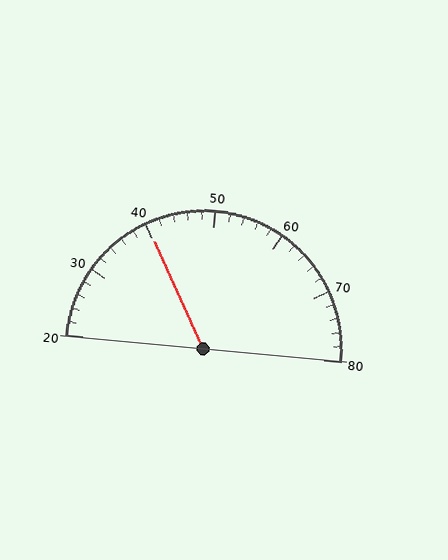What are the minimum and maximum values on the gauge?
The gauge ranges from 20 to 80.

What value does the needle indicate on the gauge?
The needle indicates approximately 40.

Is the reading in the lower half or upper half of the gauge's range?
The reading is in the lower half of the range (20 to 80).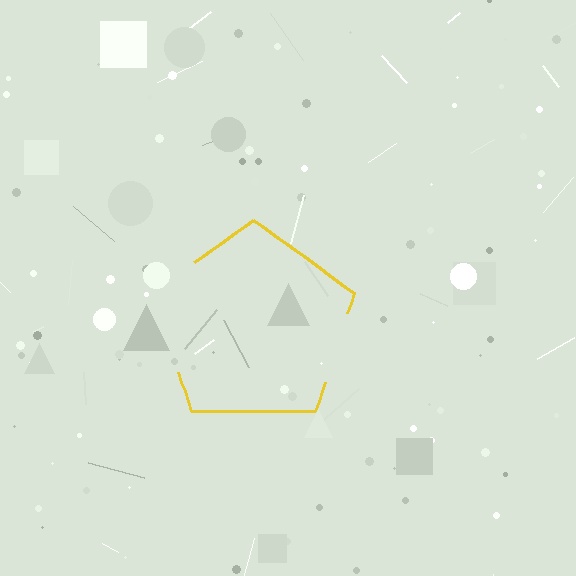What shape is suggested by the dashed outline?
The dashed outline suggests a pentagon.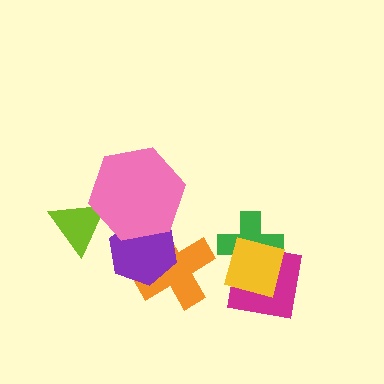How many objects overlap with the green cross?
2 objects overlap with the green cross.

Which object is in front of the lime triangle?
The pink hexagon is in front of the lime triangle.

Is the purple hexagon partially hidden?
Yes, it is partially covered by another shape.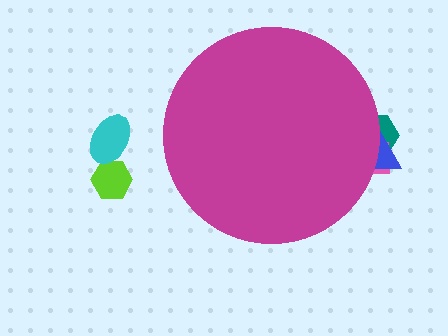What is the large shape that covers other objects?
A magenta circle.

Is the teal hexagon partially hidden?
Yes, the teal hexagon is partially hidden behind the magenta circle.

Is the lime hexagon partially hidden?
No, the lime hexagon is fully visible.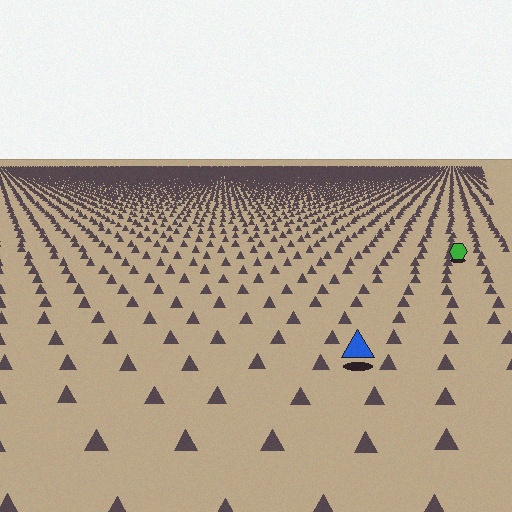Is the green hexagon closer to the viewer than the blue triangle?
No. The blue triangle is closer — you can tell from the texture gradient: the ground texture is coarser near it.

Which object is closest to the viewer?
The blue triangle is closest. The texture marks near it are larger and more spread out.